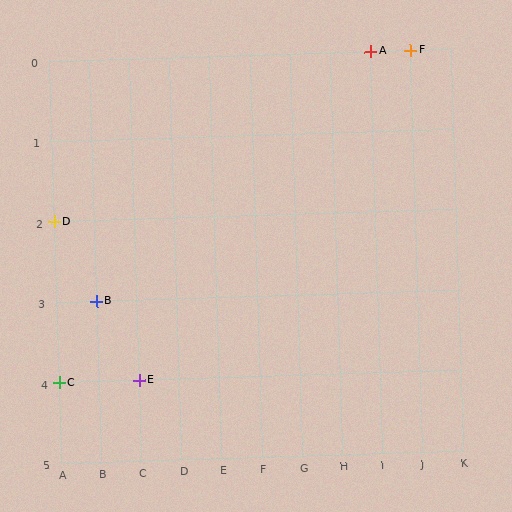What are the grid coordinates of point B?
Point B is at grid coordinates (B, 3).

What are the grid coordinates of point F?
Point F is at grid coordinates (J, 0).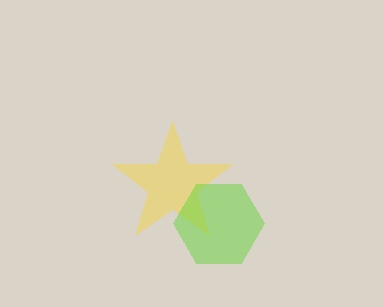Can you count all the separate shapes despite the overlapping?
Yes, there are 2 separate shapes.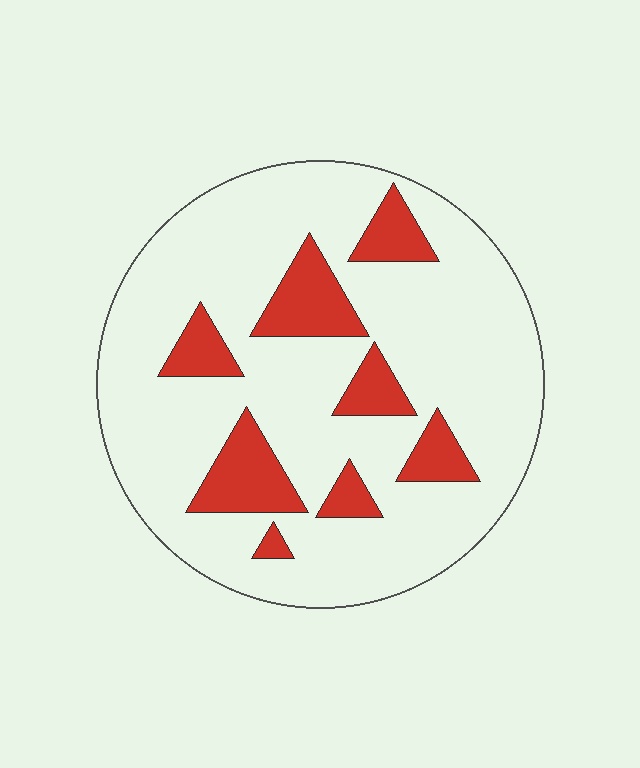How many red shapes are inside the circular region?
8.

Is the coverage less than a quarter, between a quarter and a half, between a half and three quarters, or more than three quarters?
Less than a quarter.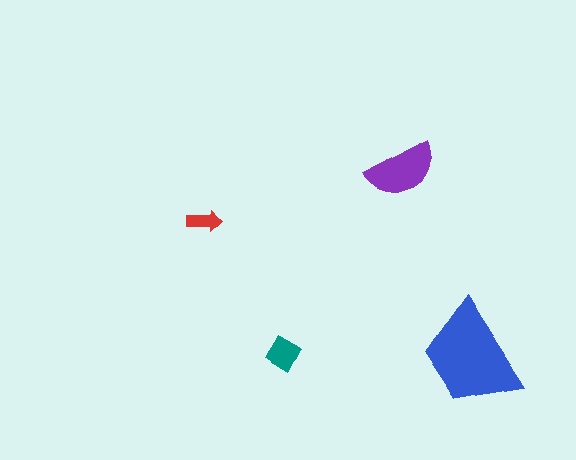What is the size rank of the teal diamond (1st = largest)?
3rd.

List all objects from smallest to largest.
The red arrow, the teal diamond, the purple semicircle, the blue trapezoid.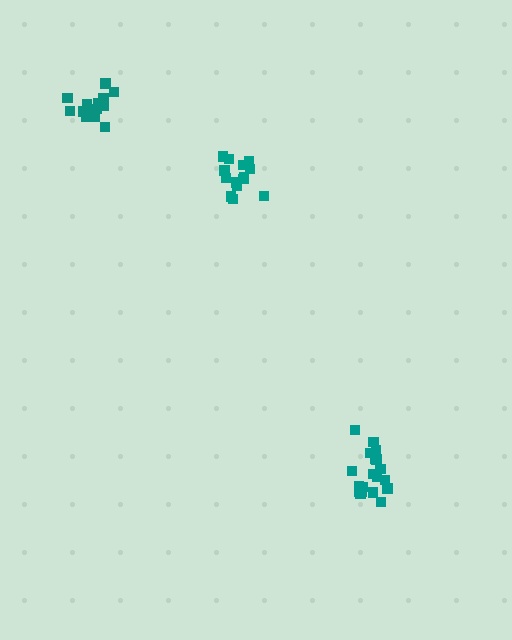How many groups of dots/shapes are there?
There are 3 groups.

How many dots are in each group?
Group 1: 15 dots, Group 2: 14 dots, Group 3: 20 dots (49 total).